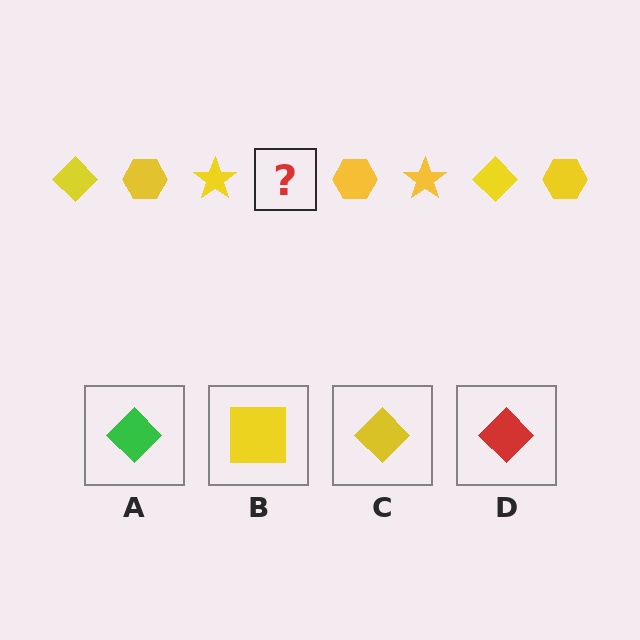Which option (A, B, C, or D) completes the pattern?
C.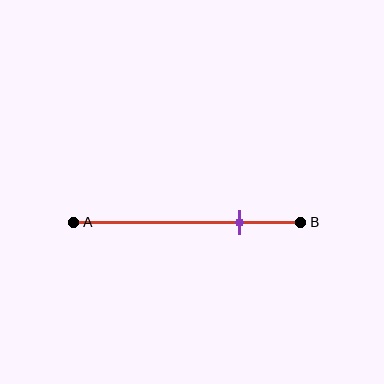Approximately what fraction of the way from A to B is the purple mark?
The purple mark is approximately 75% of the way from A to B.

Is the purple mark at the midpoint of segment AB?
No, the mark is at about 75% from A, not at the 50% midpoint.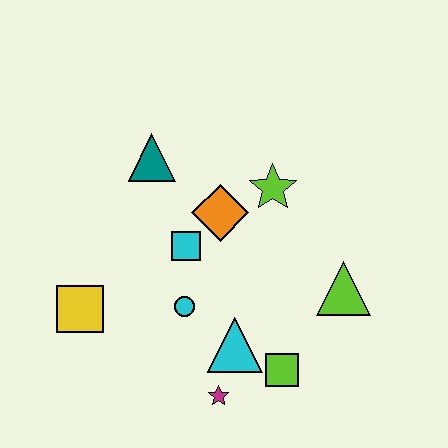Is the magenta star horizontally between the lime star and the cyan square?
Yes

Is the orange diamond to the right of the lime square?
No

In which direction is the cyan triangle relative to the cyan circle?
The cyan triangle is to the right of the cyan circle.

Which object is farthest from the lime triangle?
The yellow square is farthest from the lime triangle.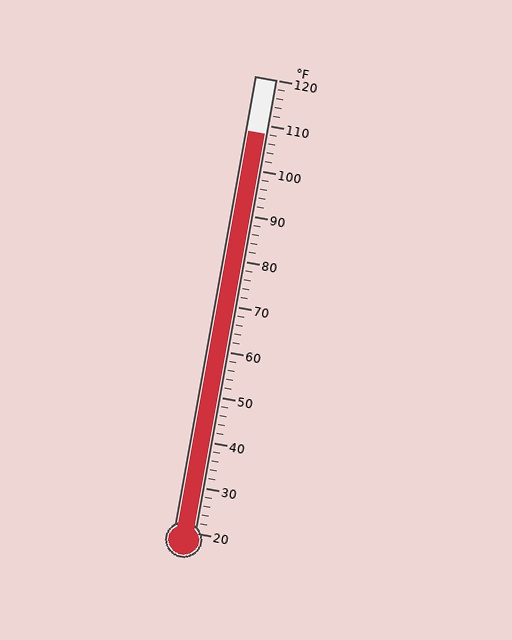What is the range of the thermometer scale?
The thermometer scale ranges from 20°F to 120°F.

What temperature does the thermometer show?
The thermometer shows approximately 108°F.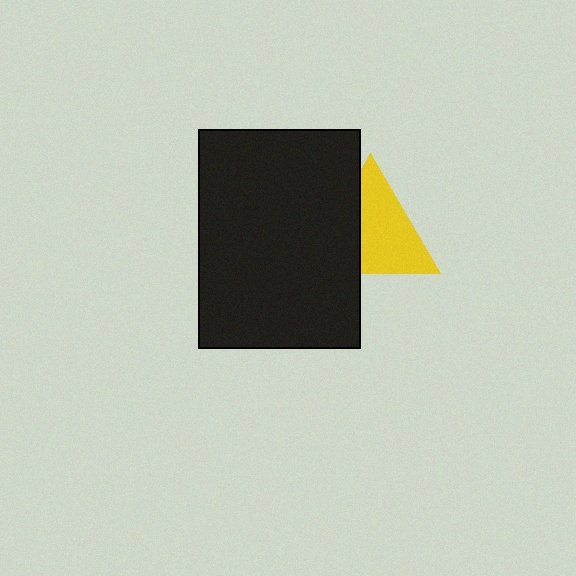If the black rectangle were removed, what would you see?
You would see the complete yellow triangle.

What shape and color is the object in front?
The object in front is a black rectangle.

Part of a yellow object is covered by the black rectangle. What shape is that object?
It is a triangle.